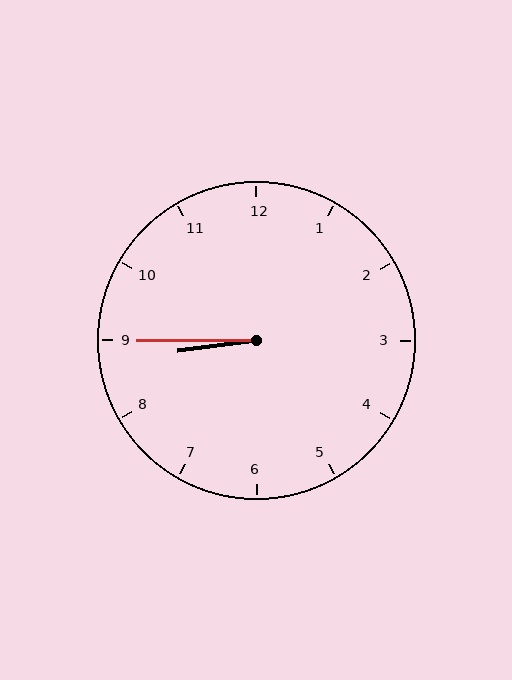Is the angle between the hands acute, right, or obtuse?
It is acute.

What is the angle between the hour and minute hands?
Approximately 8 degrees.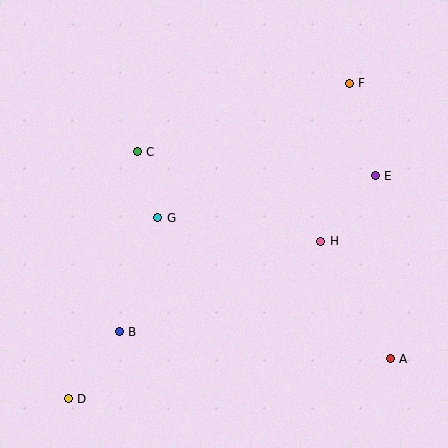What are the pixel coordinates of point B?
Point B is at (119, 332).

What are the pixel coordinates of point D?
Point D is at (68, 399).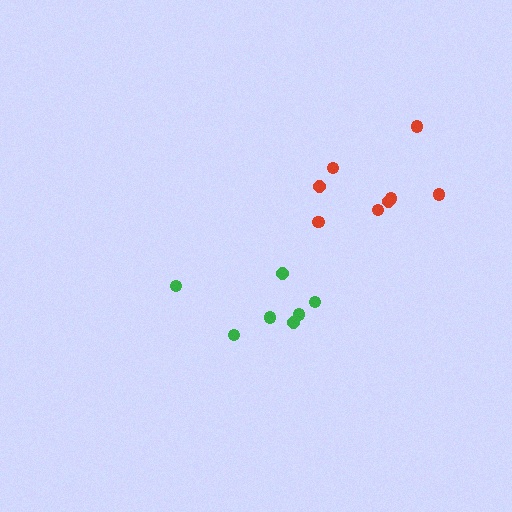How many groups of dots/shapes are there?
There are 2 groups.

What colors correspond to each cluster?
The clusters are colored: green, red.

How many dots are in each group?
Group 1: 7 dots, Group 2: 8 dots (15 total).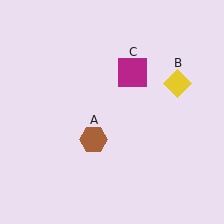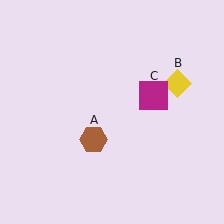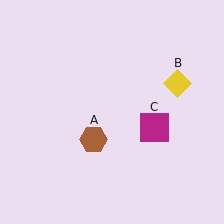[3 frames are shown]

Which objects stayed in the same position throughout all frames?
Brown hexagon (object A) and yellow diamond (object B) remained stationary.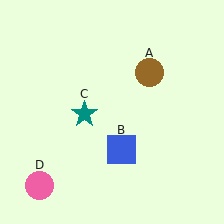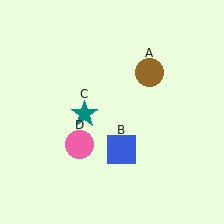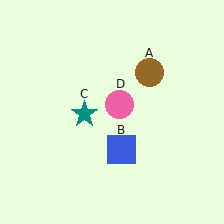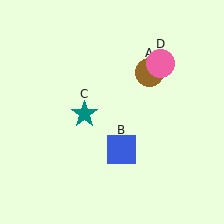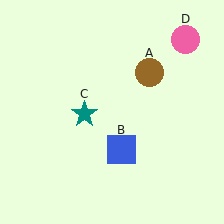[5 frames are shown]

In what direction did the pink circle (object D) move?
The pink circle (object D) moved up and to the right.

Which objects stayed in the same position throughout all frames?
Brown circle (object A) and blue square (object B) and teal star (object C) remained stationary.